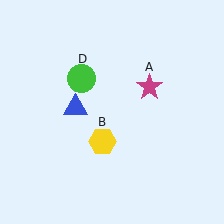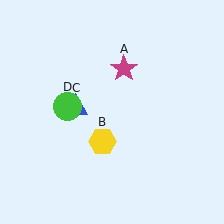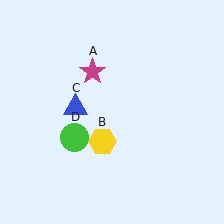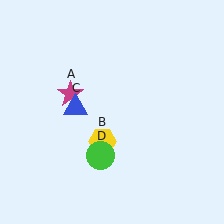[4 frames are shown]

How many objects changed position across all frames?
2 objects changed position: magenta star (object A), green circle (object D).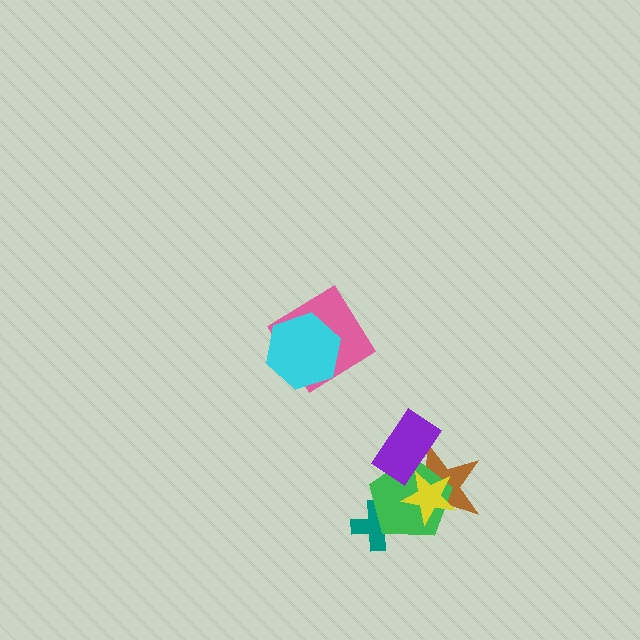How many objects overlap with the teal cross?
1 object overlaps with the teal cross.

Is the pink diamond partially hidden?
Yes, it is partially covered by another shape.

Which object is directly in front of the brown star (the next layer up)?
The green pentagon is directly in front of the brown star.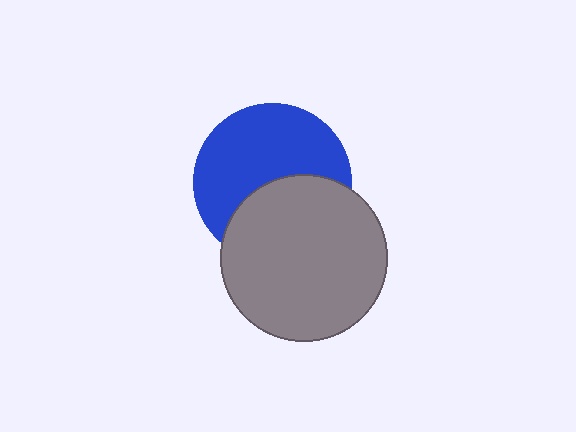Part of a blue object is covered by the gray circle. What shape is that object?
It is a circle.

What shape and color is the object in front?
The object in front is a gray circle.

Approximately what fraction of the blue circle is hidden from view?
Roughly 41% of the blue circle is hidden behind the gray circle.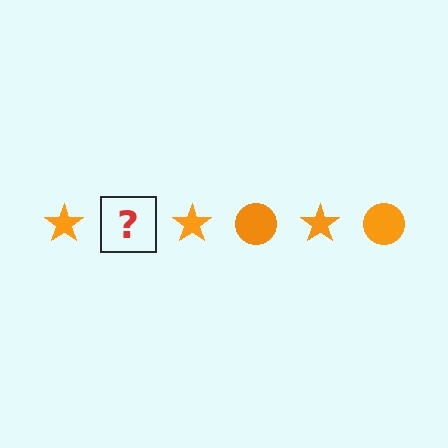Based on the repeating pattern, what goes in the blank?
The blank should be an orange circle.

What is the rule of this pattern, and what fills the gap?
The rule is that the pattern cycles through star, circle shapes in orange. The gap should be filled with an orange circle.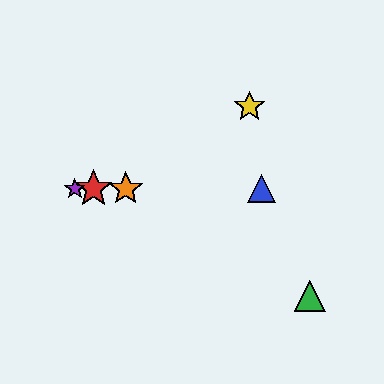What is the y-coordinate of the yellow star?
The yellow star is at y≈107.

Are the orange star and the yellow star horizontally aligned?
No, the orange star is at y≈189 and the yellow star is at y≈107.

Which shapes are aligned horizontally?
The red star, the blue triangle, the purple star, the orange star are aligned horizontally.